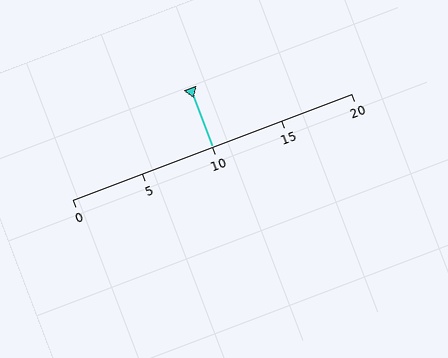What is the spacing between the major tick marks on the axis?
The major ticks are spaced 5 apart.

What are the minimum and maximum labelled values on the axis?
The axis runs from 0 to 20.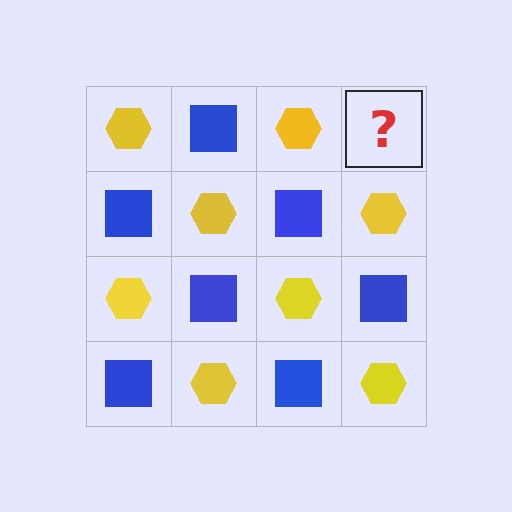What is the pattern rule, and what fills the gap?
The rule is that it alternates yellow hexagon and blue square in a checkerboard pattern. The gap should be filled with a blue square.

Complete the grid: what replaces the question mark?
The question mark should be replaced with a blue square.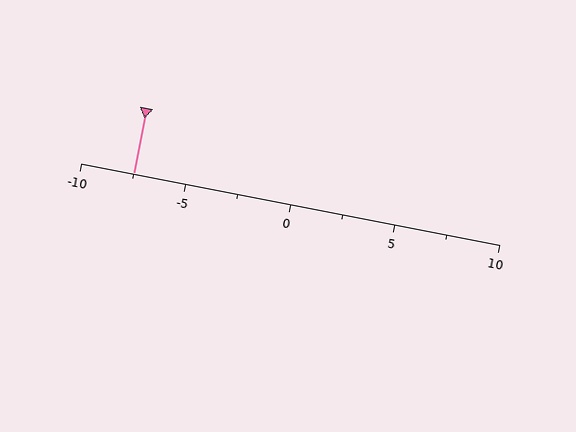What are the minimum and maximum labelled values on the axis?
The axis runs from -10 to 10.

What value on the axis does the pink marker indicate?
The marker indicates approximately -7.5.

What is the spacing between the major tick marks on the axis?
The major ticks are spaced 5 apart.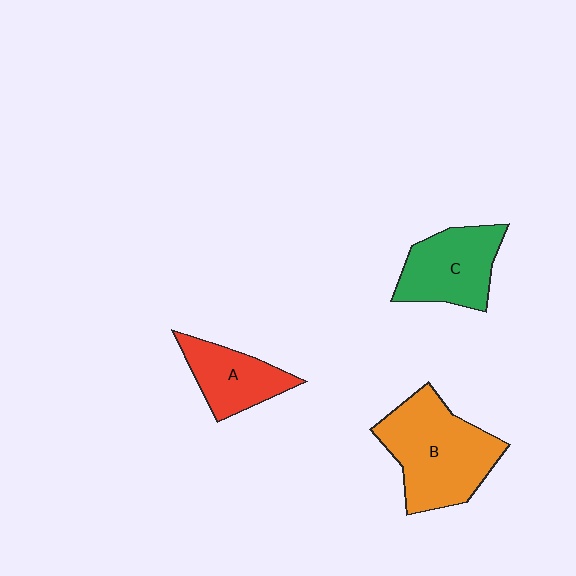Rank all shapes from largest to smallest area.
From largest to smallest: B (orange), C (green), A (red).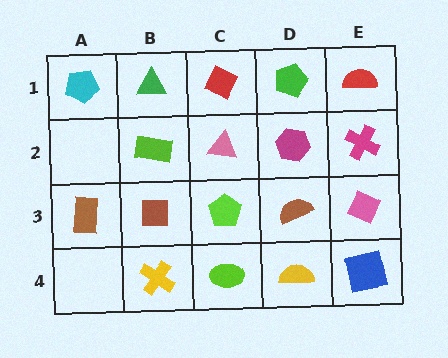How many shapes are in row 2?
4 shapes.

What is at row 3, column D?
A brown semicircle.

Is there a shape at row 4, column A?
No, that cell is empty.